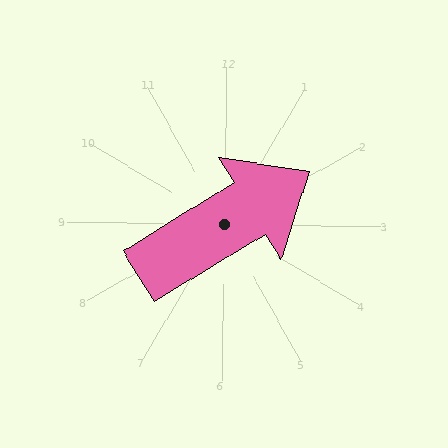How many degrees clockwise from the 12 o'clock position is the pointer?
Approximately 57 degrees.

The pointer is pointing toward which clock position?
Roughly 2 o'clock.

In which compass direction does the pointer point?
Northeast.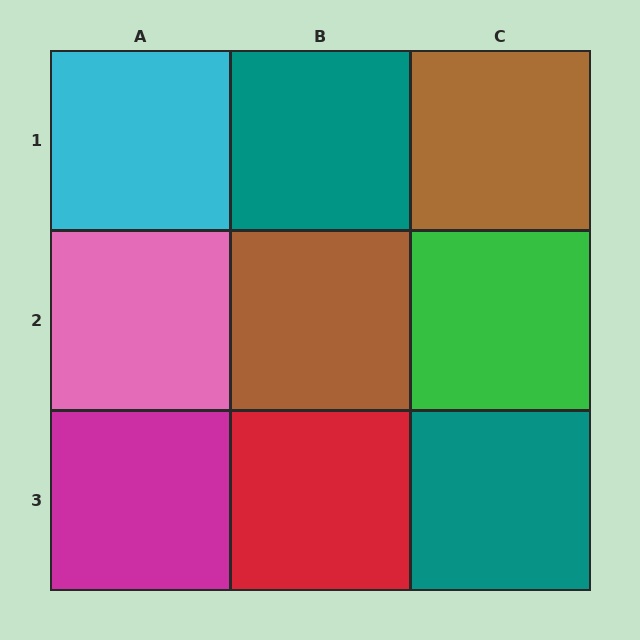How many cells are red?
1 cell is red.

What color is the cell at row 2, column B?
Brown.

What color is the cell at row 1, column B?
Teal.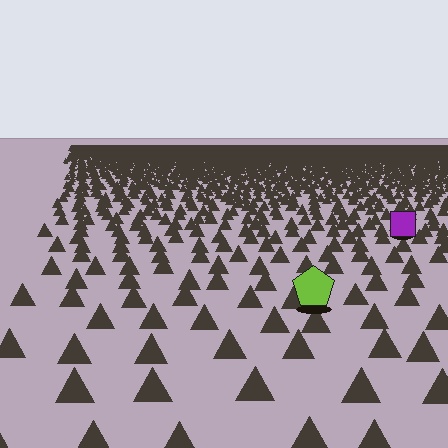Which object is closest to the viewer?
The lime pentagon is closest. The texture marks near it are larger and more spread out.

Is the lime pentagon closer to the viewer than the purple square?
Yes. The lime pentagon is closer — you can tell from the texture gradient: the ground texture is coarser near it.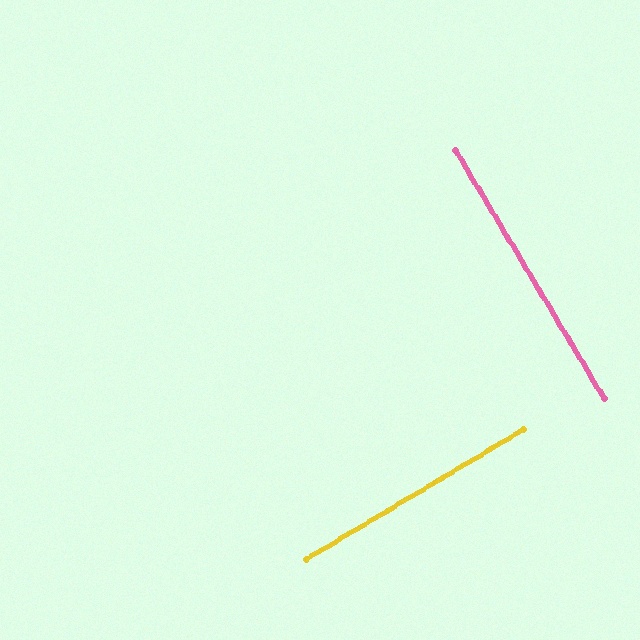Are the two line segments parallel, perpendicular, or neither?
Perpendicular — they meet at approximately 90°.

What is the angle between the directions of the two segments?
Approximately 90 degrees.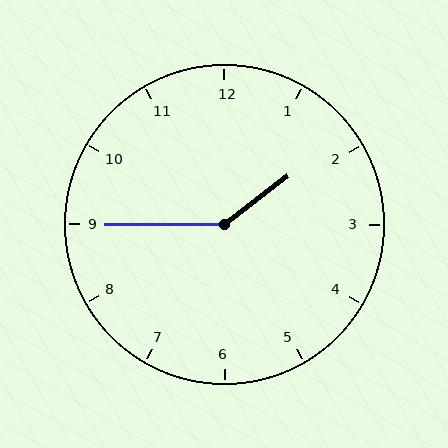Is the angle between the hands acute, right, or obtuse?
It is obtuse.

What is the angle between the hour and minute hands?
Approximately 142 degrees.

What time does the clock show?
1:45.